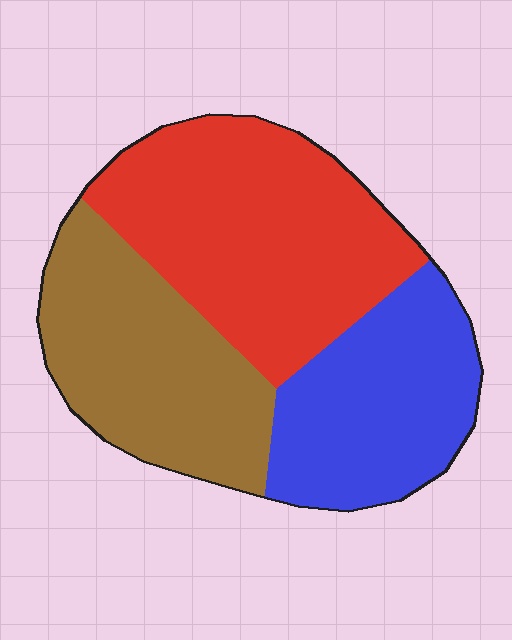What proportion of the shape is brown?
Brown covers roughly 30% of the shape.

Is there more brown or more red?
Red.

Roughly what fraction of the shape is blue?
Blue covers about 30% of the shape.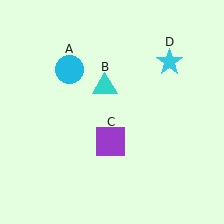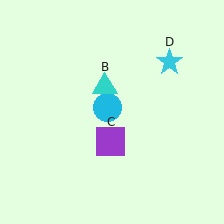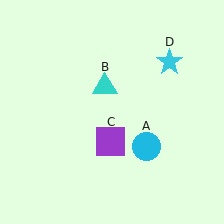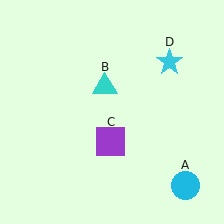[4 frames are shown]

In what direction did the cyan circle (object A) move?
The cyan circle (object A) moved down and to the right.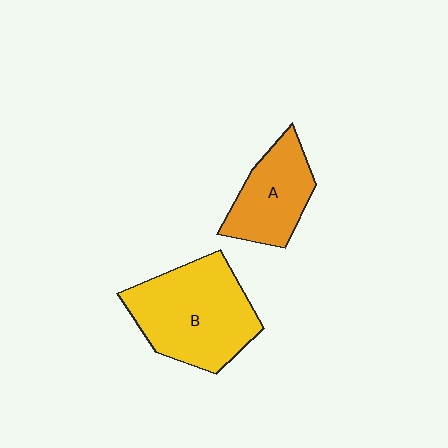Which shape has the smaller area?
Shape A (orange).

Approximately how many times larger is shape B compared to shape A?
Approximately 1.6 times.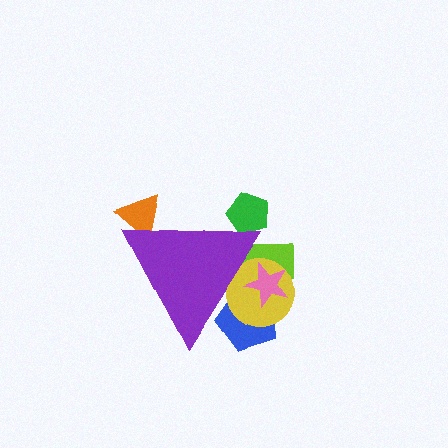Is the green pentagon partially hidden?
Yes, the green pentagon is partially hidden behind the purple triangle.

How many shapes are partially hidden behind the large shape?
6 shapes are partially hidden.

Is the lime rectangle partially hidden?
Yes, the lime rectangle is partially hidden behind the purple triangle.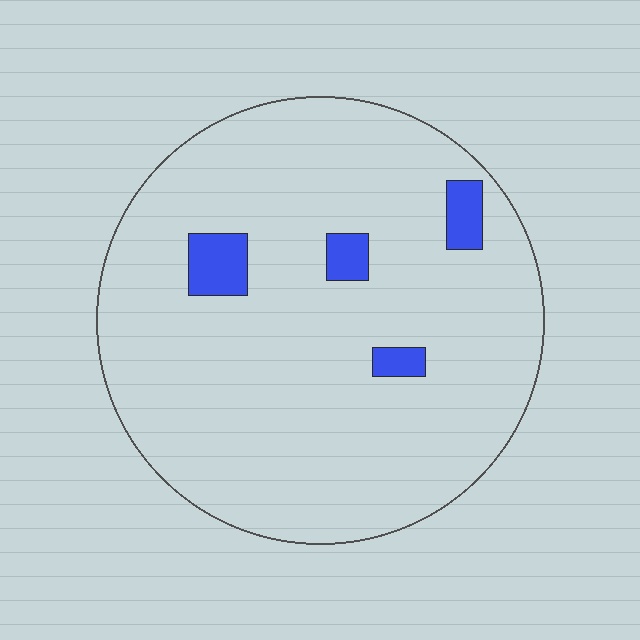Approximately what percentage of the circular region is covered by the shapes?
Approximately 5%.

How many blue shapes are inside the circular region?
4.